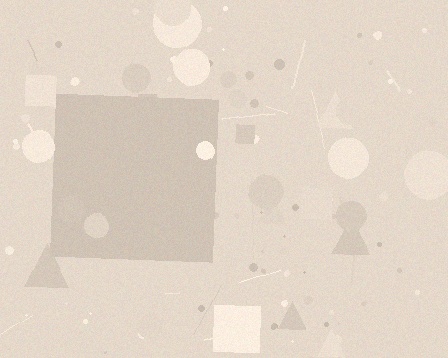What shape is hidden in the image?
A square is hidden in the image.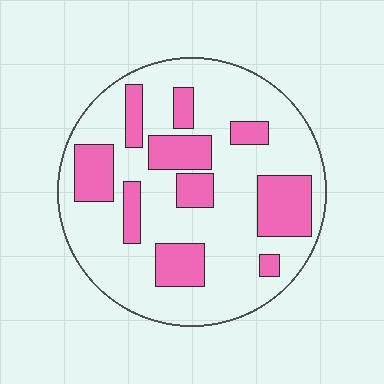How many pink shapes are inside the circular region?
10.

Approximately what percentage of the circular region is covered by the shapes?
Approximately 30%.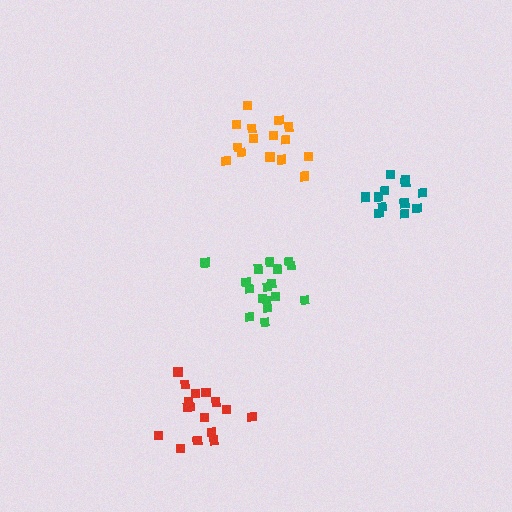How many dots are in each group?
Group 1: 15 dots, Group 2: 17 dots, Group 3: 16 dots, Group 4: 12 dots (60 total).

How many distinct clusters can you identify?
There are 4 distinct clusters.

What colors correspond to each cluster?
The clusters are colored: orange, green, red, teal.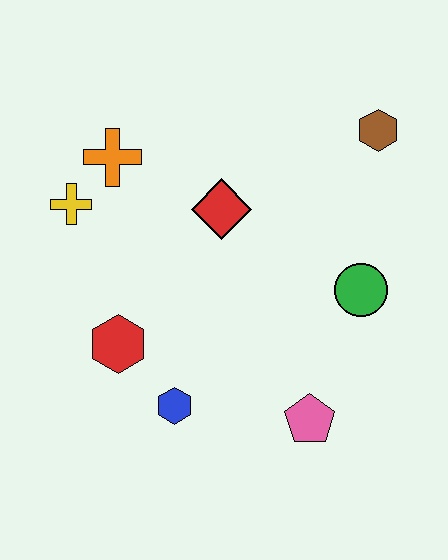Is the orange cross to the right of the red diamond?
No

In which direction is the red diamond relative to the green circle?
The red diamond is to the left of the green circle.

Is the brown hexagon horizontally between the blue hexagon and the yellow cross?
No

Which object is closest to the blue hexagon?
The red hexagon is closest to the blue hexagon.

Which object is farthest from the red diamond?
The pink pentagon is farthest from the red diamond.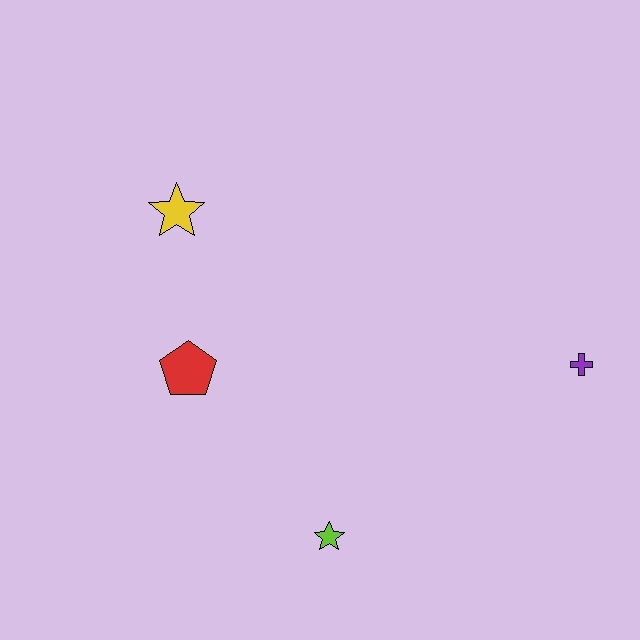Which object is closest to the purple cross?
The lime star is closest to the purple cross.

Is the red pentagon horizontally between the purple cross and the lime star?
No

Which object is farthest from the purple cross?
The yellow star is farthest from the purple cross.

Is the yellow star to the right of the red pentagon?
No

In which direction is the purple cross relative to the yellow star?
The purple cross is to the right of the yellow star.